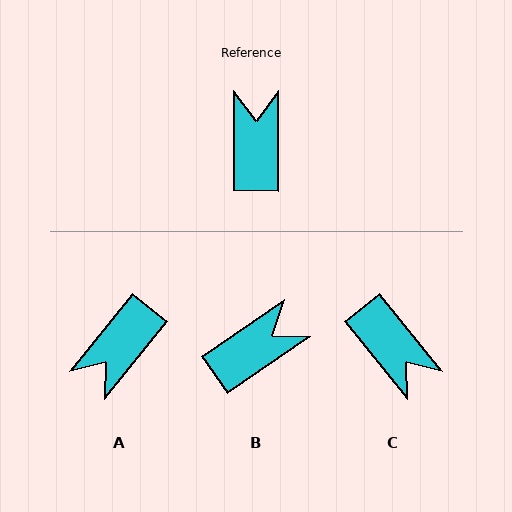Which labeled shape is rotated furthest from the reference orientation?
A, about 141 degrees away.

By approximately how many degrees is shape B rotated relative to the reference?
Approximately 55 degrees clockwise.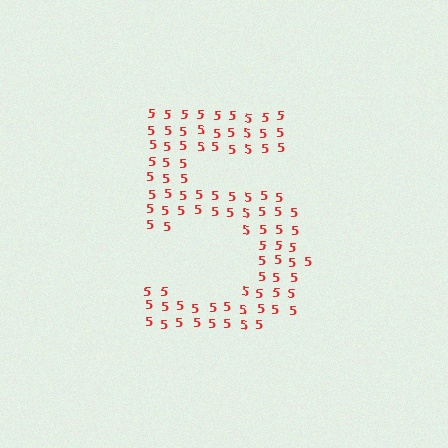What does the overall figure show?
The overall figure shows the digit 5.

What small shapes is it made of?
It is made of small digit 5's.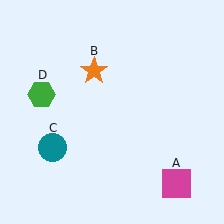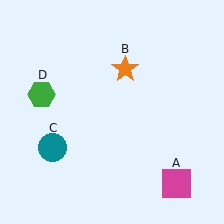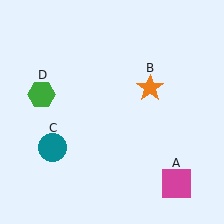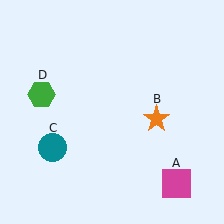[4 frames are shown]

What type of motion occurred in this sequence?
The orange star (object B) rotated clockwise around the center of the scene.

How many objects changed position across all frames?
1 object changed position: orange star (object B).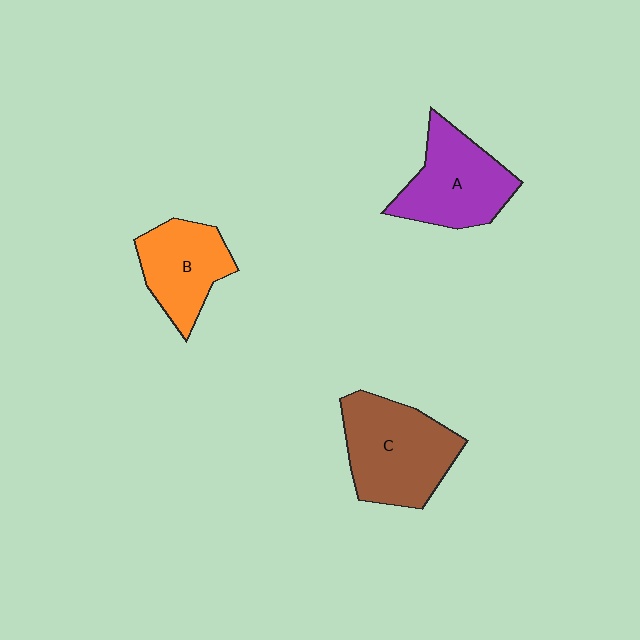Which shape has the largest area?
Shape C (brown).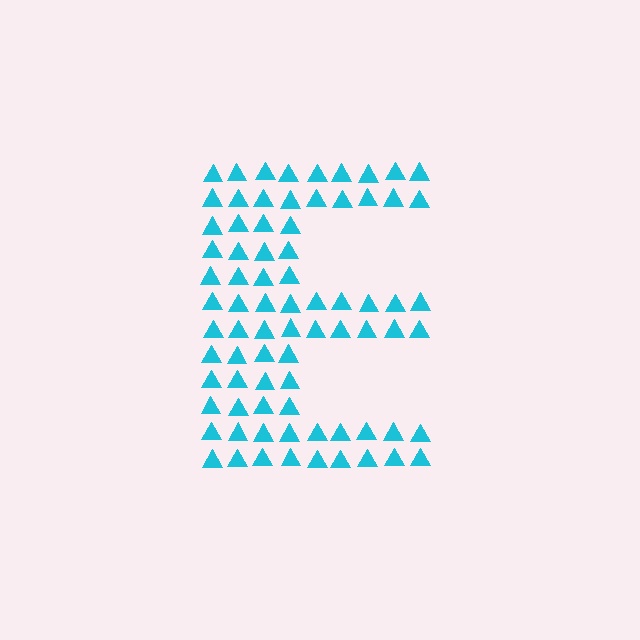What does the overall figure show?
The overall figure shows the letter E.